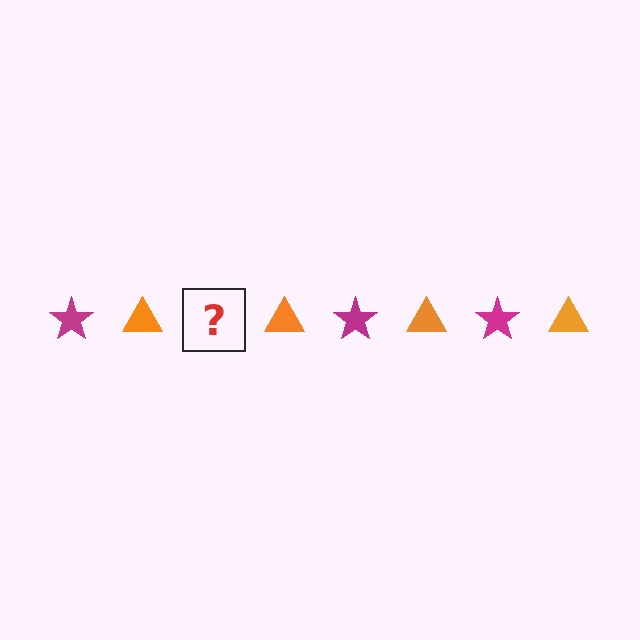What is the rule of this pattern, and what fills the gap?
The rule is that the pattern alternates between magenta star and orange triangle. The gap should be filled with a magenta star.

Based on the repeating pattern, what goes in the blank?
The blank should be a magenta star.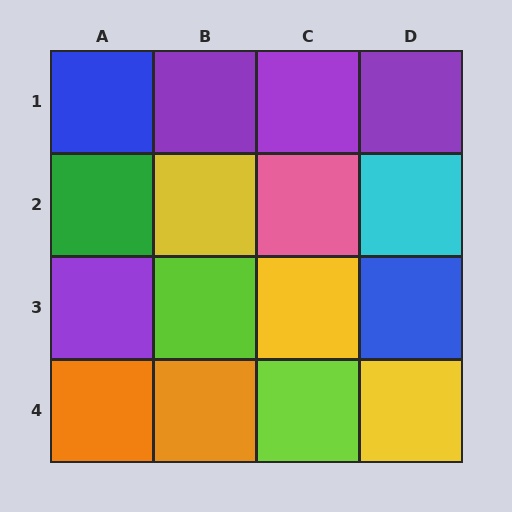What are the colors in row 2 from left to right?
Green, yellow, pink, cyan.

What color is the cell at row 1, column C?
Purple.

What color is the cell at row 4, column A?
Orange.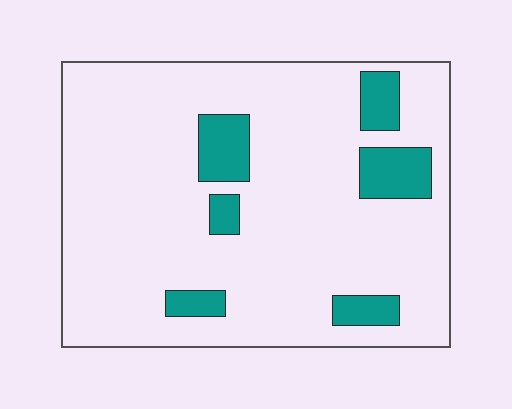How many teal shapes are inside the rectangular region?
6.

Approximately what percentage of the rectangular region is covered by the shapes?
Approximately 15%.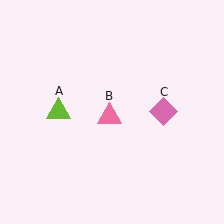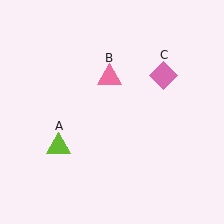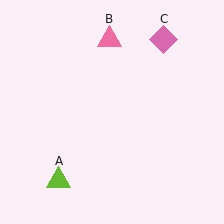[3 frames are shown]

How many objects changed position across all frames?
3 objects changed position: lime triangle (object A), pink triangle (object B), pink diamond (object C).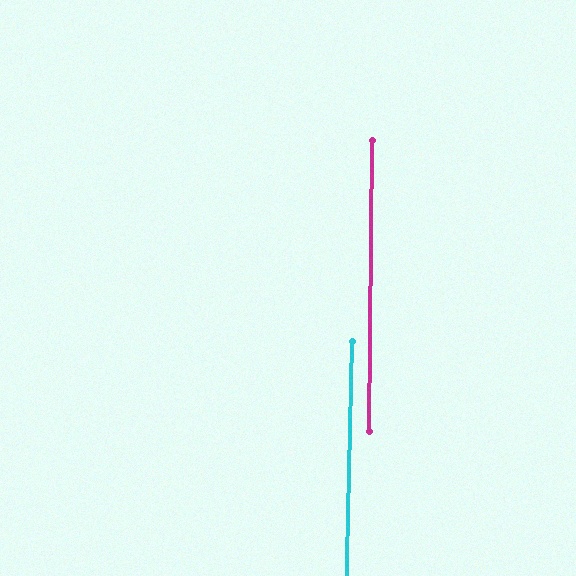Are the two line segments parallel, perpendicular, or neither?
Parallel — their directions differ by only 0.6°.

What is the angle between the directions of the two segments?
Approximately 1 degree.